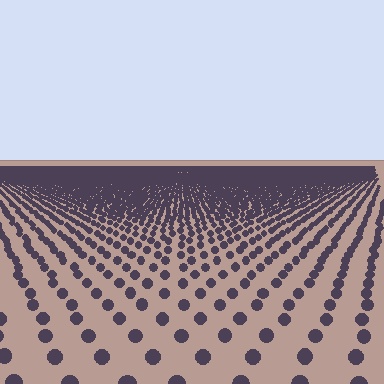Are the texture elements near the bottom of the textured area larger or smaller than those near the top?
Larger. Near the bottom, elements are closer to the viewer and appear at a bigger on-screen size.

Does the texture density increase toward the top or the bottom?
Density increases toward the top.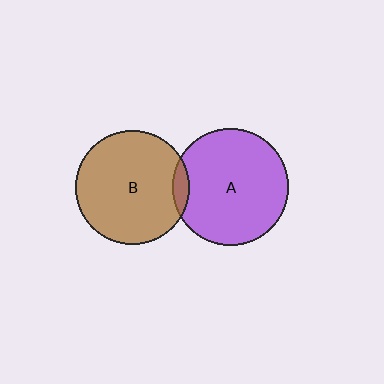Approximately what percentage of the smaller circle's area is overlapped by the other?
Approximately 5%.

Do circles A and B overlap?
Yes.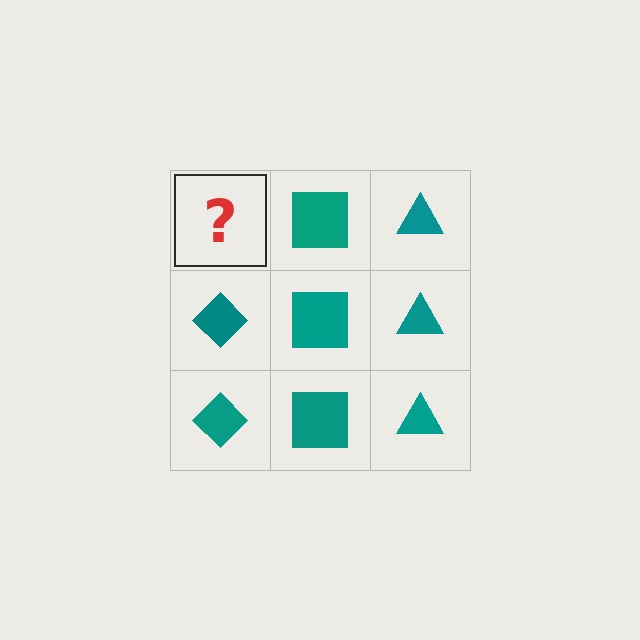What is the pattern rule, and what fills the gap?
The rule is that each column has a consistent shape. The gap should be filled with a teal diamond.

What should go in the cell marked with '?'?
The missing cell should contain a teal diamond.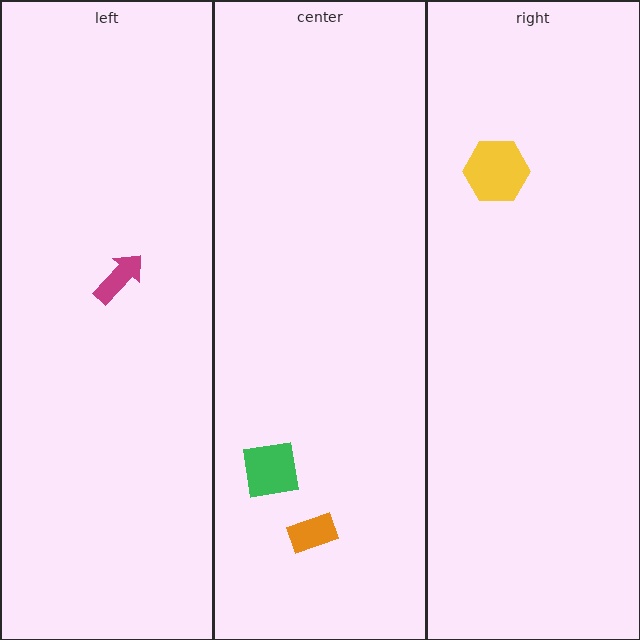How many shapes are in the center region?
2.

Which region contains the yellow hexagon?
The right region.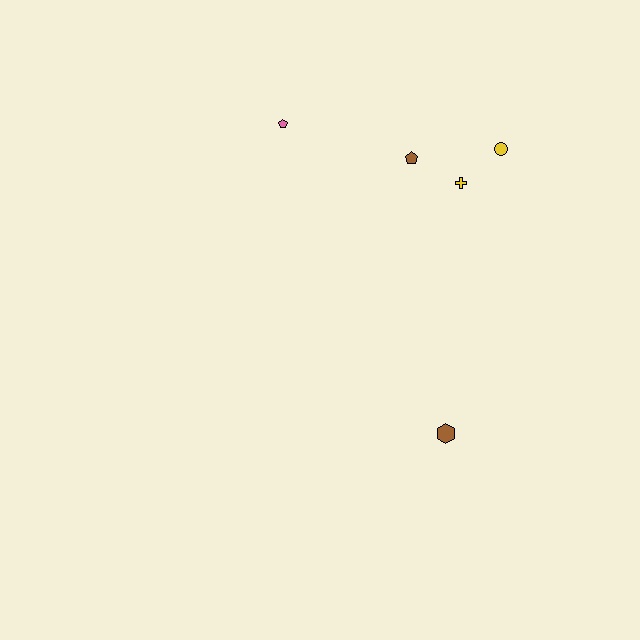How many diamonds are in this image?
There are no diamonds.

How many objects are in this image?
There are 5 objects.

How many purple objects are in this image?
There are no purple objects.